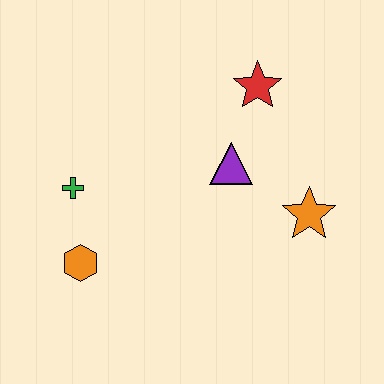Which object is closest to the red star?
The purple triangle is closest to the red star.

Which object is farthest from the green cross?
The orange star is farthest from the green cross.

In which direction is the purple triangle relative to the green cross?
The purple triangle is to the right of the green cross.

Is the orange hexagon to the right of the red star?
No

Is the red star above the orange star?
Yes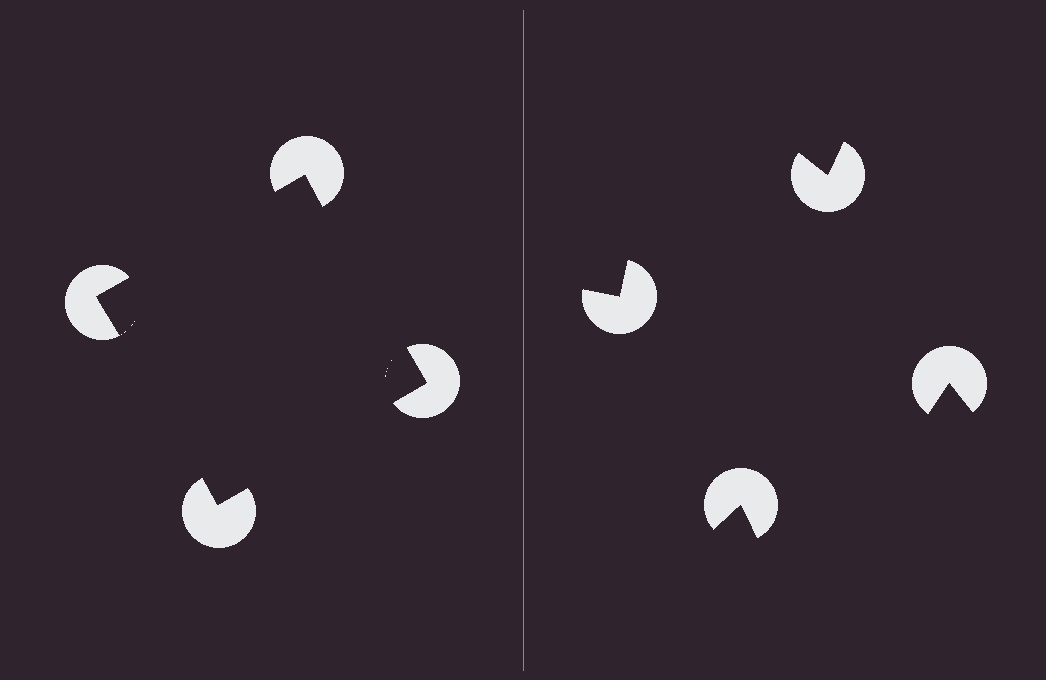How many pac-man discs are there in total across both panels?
8 — 4 on each side.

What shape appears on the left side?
An illusory square.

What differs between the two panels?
The pac-man discs are positioned identically on both sides; only the wedge orientations differ. On the left they align to a square; on the right they are misaligned.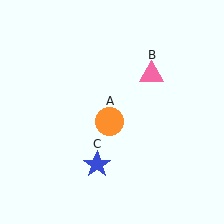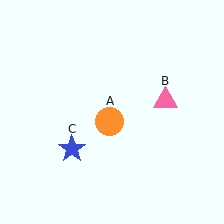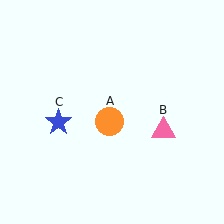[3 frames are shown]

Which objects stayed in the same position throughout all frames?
Orange circle (object A) remained stationary.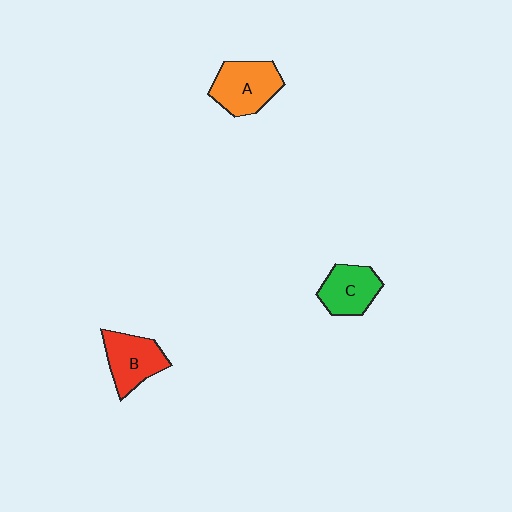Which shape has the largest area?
Shape A (orange).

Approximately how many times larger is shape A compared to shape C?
Approximately 1.2 times.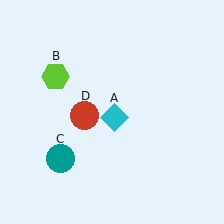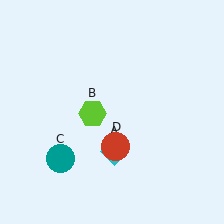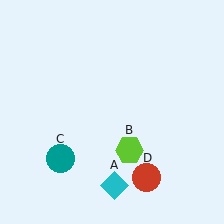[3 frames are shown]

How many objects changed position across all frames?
3 objects changed position: cyan diamond (object A), lime hexagon (object B), red circle (object D).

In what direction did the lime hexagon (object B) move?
The lime hexagon (object B) moved down and to the right.